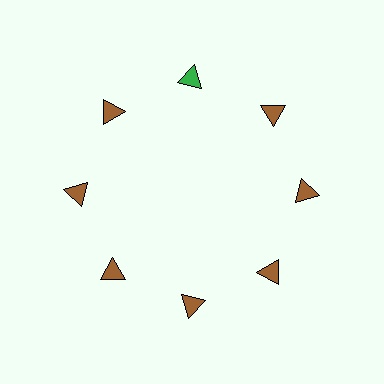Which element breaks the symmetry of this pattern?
The green triangle at roughly the 12 o'clock position breaks the symmetry. All other shapes are brown triangles.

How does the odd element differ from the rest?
It has a different color: green instead of brown.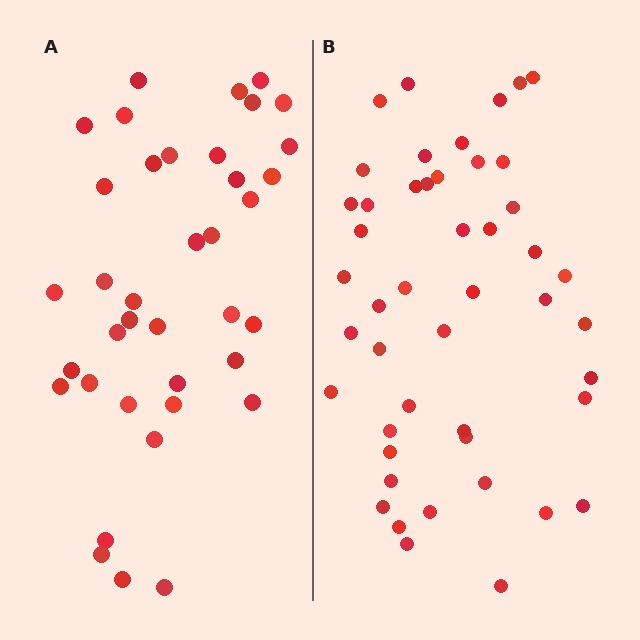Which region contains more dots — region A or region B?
Region B (the right region) has more dots.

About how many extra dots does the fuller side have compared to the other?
Region B has roughly 8 or so more dots than region A.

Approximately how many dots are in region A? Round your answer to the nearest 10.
About 40 dots. (The exact count is 38, which rounds to 40.)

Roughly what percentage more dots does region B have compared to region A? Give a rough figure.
About 25% more.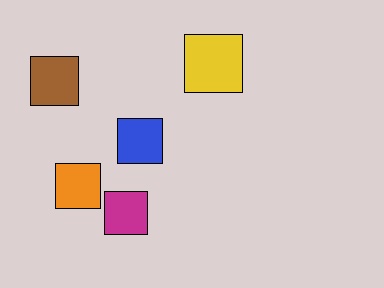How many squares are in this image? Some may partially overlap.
There are 5 squares.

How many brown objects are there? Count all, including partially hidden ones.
There is 1 brown object.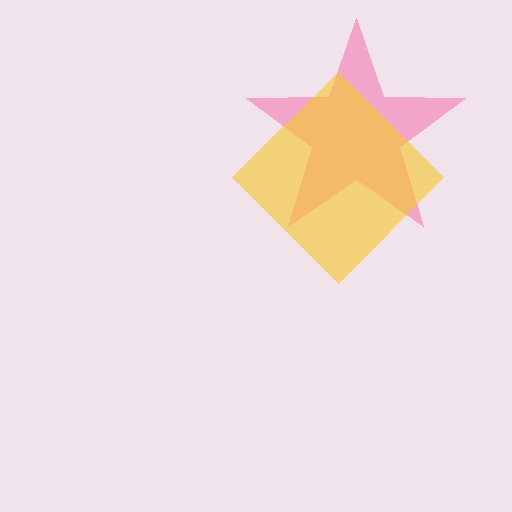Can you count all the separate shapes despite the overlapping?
Yes, there are 2 separate shapes.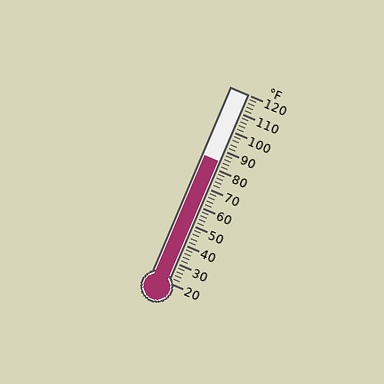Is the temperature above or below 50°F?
The temperature is above 50°F.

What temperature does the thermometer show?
The thermometer shows approximately 84°F.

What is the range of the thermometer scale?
The thermometer scale ranges from 20°F to 120°F.